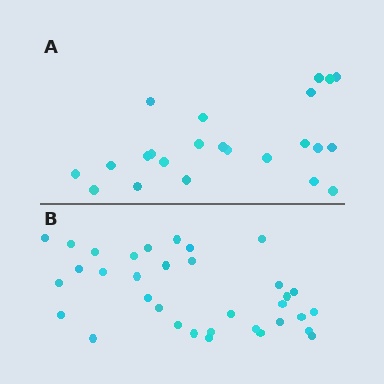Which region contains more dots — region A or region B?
Region B (the bottom region) has more dots.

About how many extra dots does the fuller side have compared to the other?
Region B has roughly 12 or so more dots than region A.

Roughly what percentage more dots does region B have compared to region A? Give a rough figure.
About 50% more.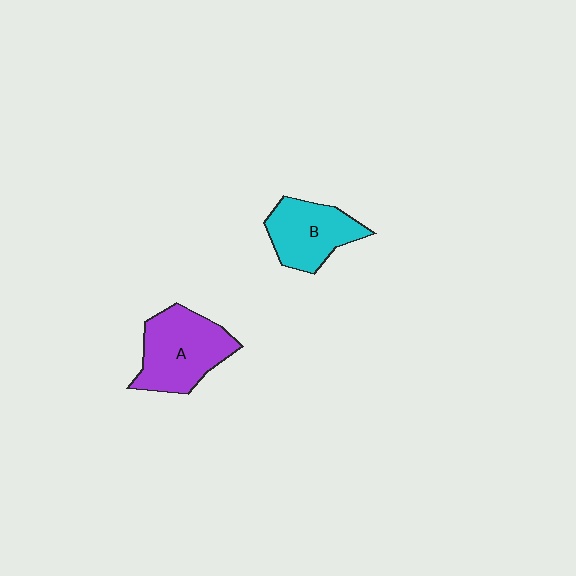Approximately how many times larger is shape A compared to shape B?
Approximately 1.3 times.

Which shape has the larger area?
Shape A (purple).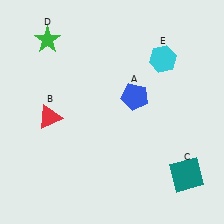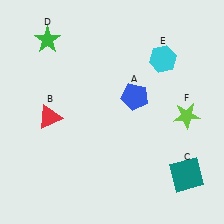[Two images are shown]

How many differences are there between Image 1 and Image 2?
There is 1 difference between the two images.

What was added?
A lime star (F) was added in Image 2.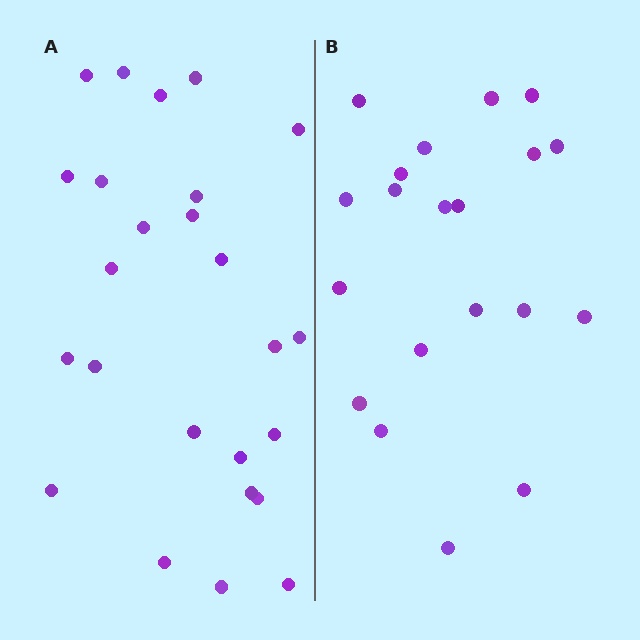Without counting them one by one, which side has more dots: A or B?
Region A (the left region) has more dots.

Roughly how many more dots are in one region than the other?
Region A has about 5 more dots than region B.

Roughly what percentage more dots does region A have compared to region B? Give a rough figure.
About 25% more.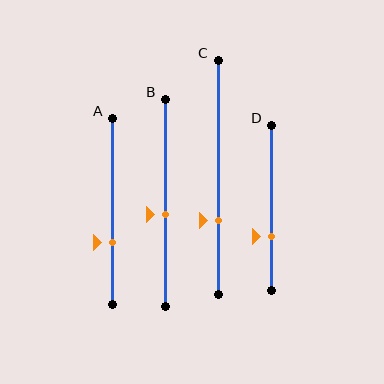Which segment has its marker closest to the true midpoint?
Segment B has its marker closest to the true midpoint.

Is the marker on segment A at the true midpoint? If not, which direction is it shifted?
No, the marker on segment A is shifted downward by about 17% of the segment length.